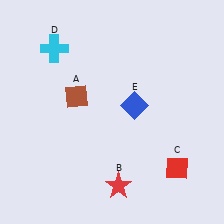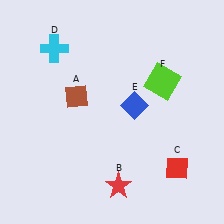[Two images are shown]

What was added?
A lime square (F) was added in Image 2.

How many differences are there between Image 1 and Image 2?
There is 1 difference between the two images.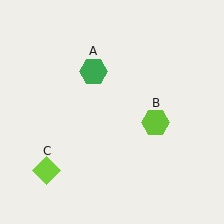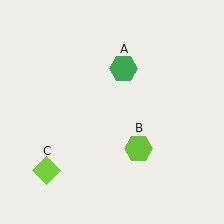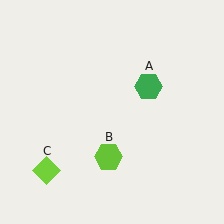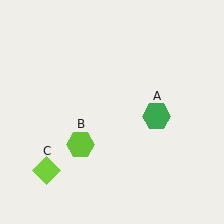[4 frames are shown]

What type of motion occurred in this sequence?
The green hexagon (object A), lime hexagon (object B) rotated clockwise around the center of the scene.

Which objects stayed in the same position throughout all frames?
Lime diamond (object C) remained stationary.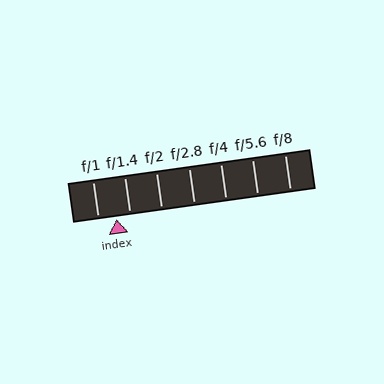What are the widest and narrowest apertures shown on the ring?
The widest aperture shown is f/1 and the narrowest is f/8.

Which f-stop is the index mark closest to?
The index mark is closest to f/1.4.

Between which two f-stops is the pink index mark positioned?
The index mark is between f/1 and f/1.4.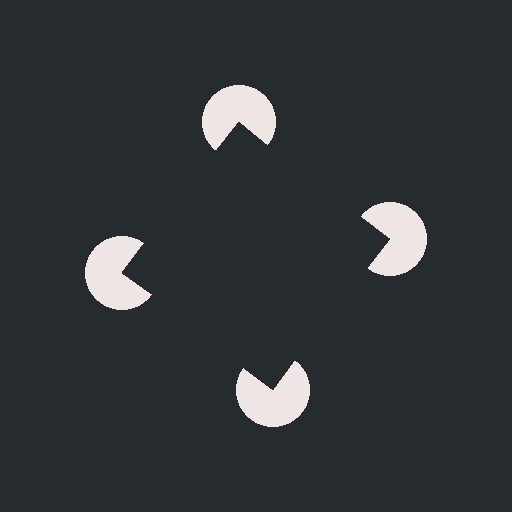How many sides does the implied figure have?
4 sides.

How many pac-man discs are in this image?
There are 4 — one at each vertex of the illusory square.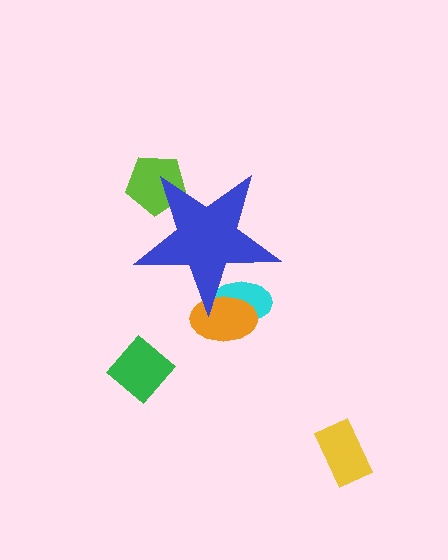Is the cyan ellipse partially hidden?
Yes, the cyan ellipse is partially hidden behind the blue star.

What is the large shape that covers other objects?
A blue star.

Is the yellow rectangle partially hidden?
No, the yellow rectangle is fully visible.